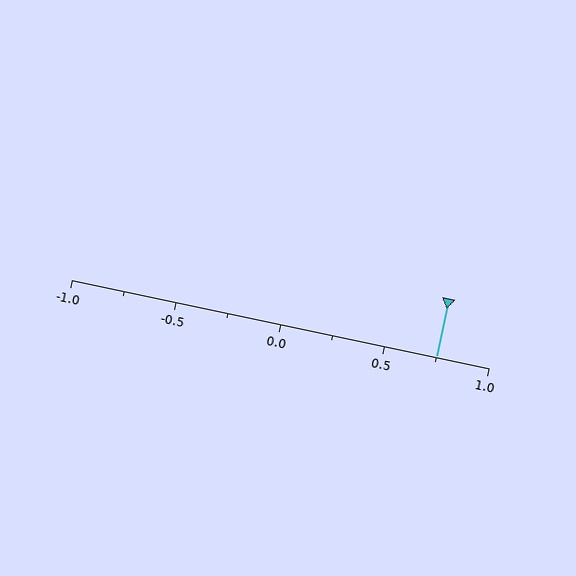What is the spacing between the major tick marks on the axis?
The major ticks are spaced 0.5 apart.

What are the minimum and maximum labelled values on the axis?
The axis runs from -1.0 to 1.0.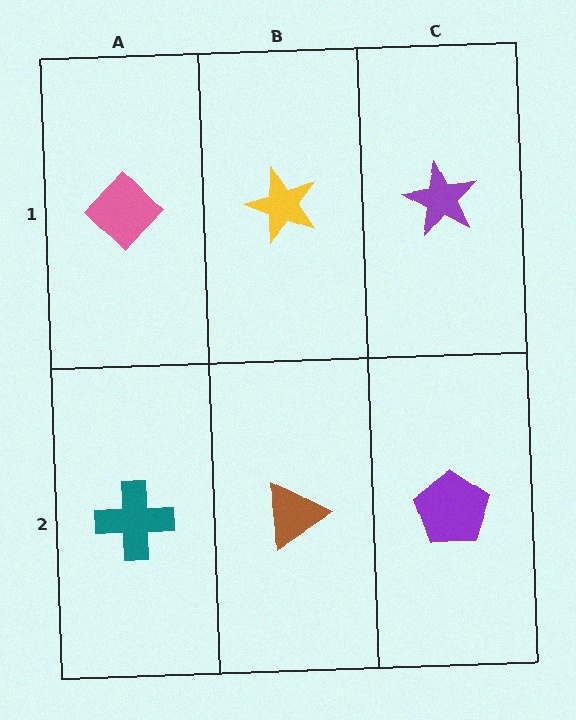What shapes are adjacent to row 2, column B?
A yellow star (row 1, column B), a teal cross (row 2, column A), a purple pentagon (row 2, column C).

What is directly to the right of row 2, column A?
A brown triangle.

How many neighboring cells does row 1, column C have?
2.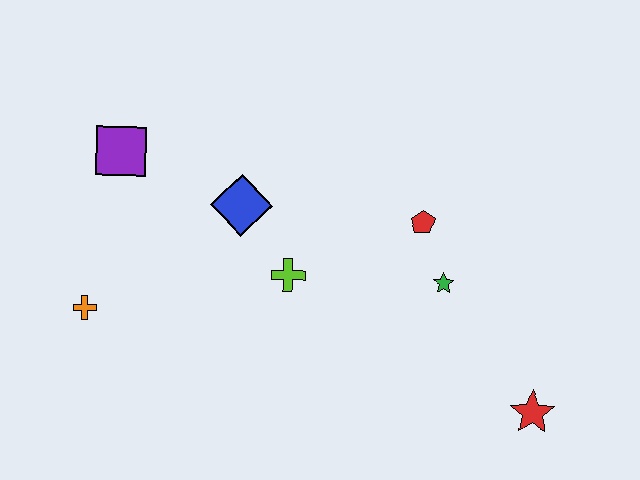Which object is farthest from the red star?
The purple square is farthest from the red star.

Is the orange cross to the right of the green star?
No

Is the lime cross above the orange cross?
Yes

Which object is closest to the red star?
The green star is closest to the red star.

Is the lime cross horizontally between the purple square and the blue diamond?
No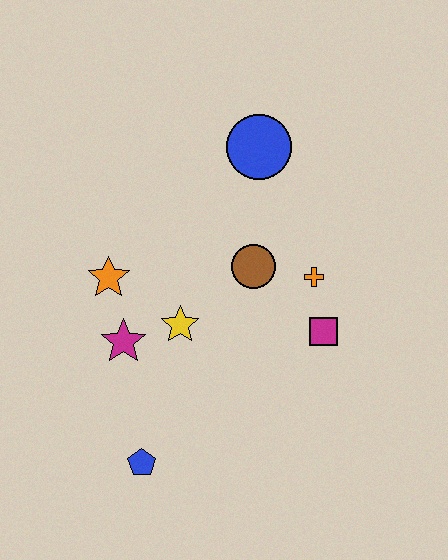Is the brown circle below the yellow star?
No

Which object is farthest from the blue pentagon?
The blue circle is farthest from the blue pentagon.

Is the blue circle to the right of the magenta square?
No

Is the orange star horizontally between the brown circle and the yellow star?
No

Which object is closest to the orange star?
The magenta star is closest to the orange star.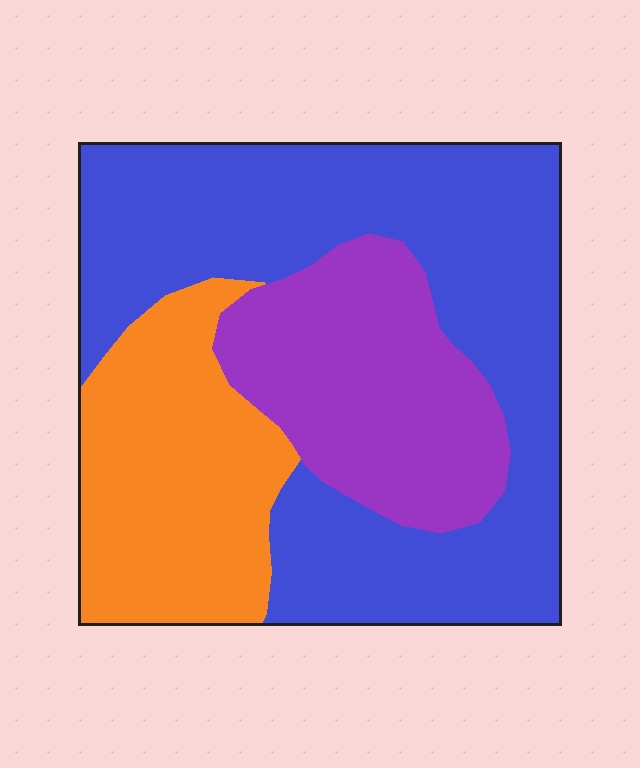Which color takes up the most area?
Blue, at roughly 50%.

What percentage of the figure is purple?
Purple covers around 25% of the figure.